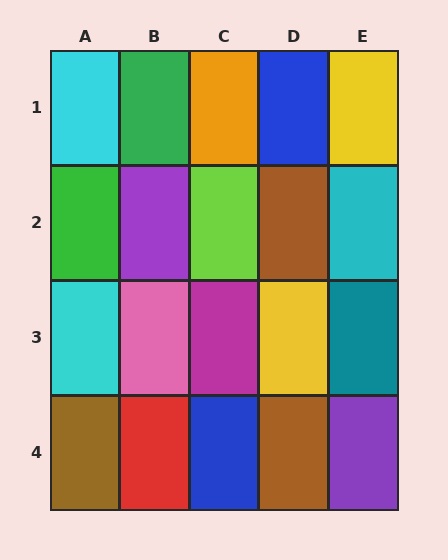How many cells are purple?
2 cells are purple.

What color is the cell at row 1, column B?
Green.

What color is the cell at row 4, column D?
Brown.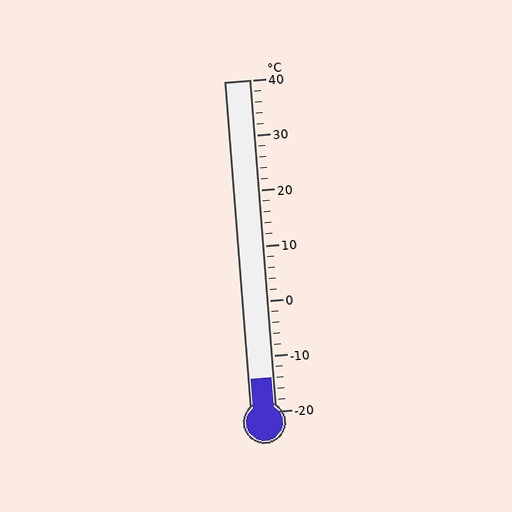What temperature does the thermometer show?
The thermometer shows approximately -14°C.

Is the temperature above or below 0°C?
The temperature is below 0°C.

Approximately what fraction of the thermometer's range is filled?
The thermometer is filled to approximately 10% of its range.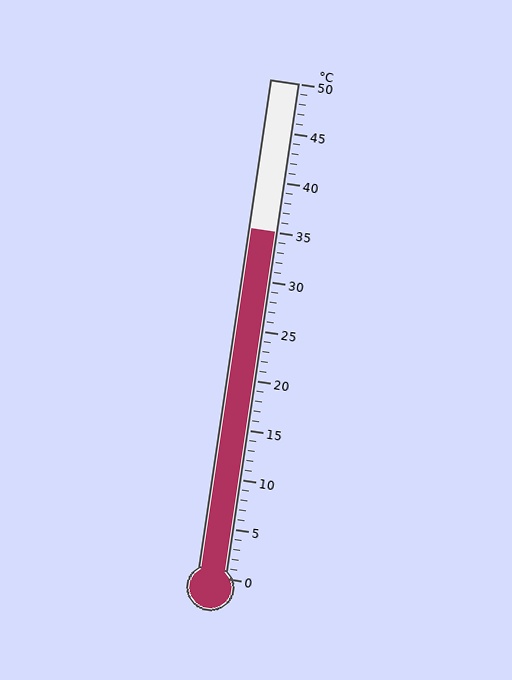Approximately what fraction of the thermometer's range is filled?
The thermometer is filled to approximately 70% of its range.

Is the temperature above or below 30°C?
The temperature is above 30°C.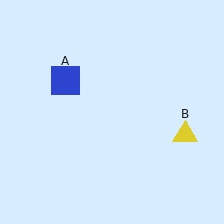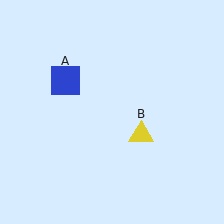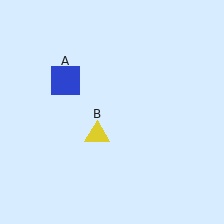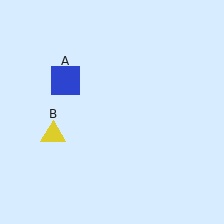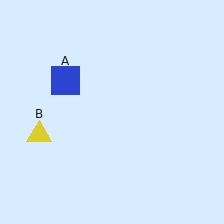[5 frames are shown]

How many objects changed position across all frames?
1 object changed position: yellow triangle (object B).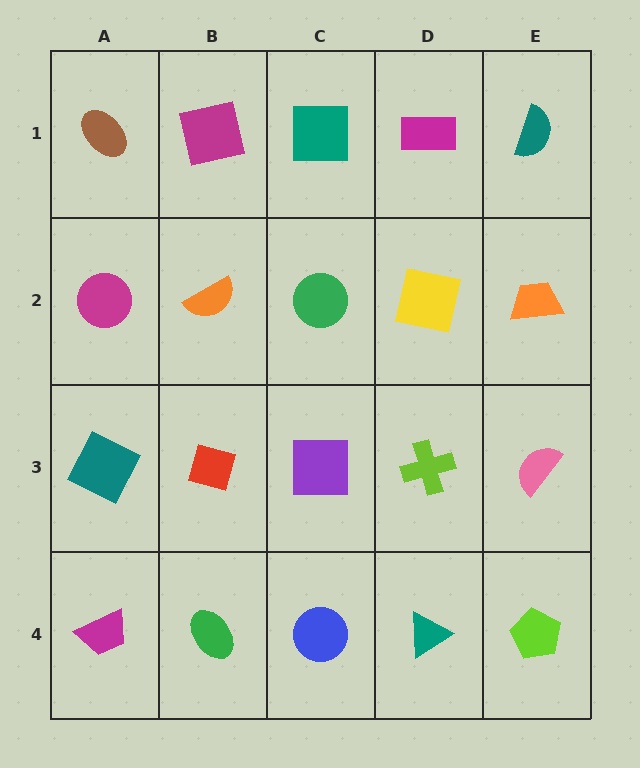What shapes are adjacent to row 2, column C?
A teal square (row 1, column C), a purple square (row 3, column C), an orange semicircle (row 2, column B), a yellow square (row 2, column D).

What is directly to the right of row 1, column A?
A magenta square.